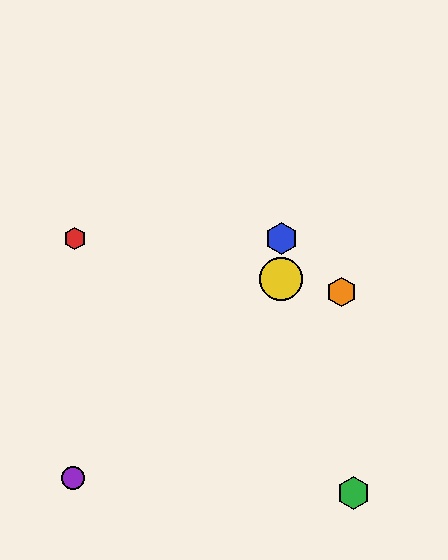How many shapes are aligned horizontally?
2 shapes (the red hexagon, the blue hexagon) are aligned horizontally.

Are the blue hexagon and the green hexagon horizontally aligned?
No, the blue hexagon is at y≈239 and the green hexagon is at y≈493.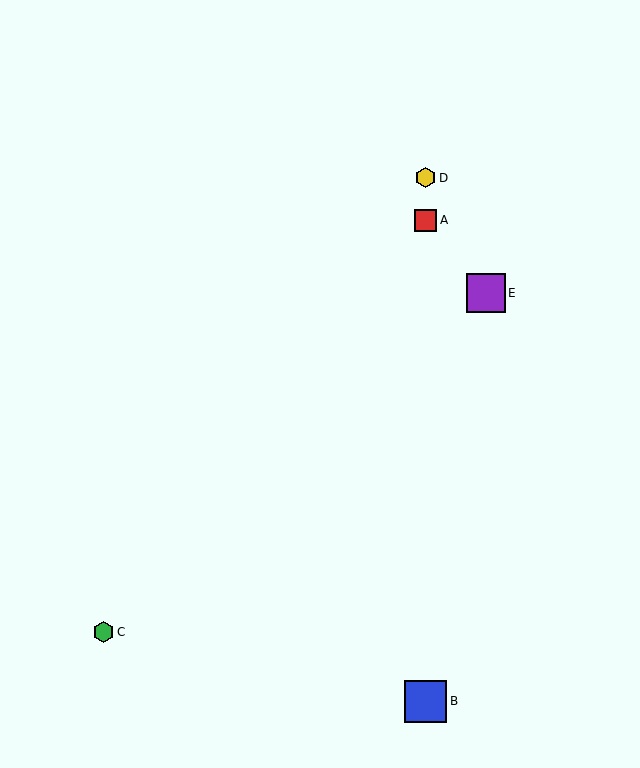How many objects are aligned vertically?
3 objects (A, B, D) are aligned vertically.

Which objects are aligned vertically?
Objects A, B, D are aligned vertically.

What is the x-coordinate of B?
Object B is at x≈426.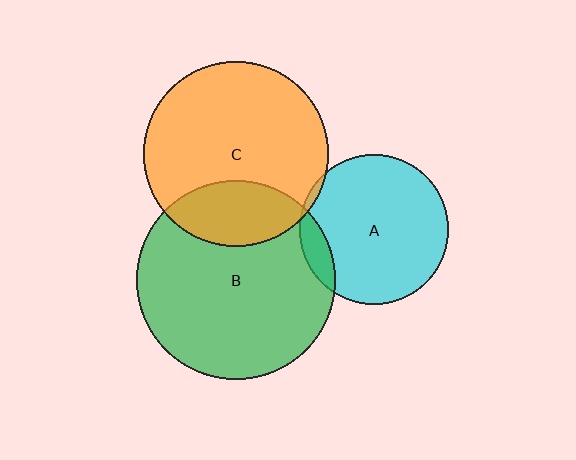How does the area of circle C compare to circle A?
Approximately 1.5 times.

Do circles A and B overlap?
Yes.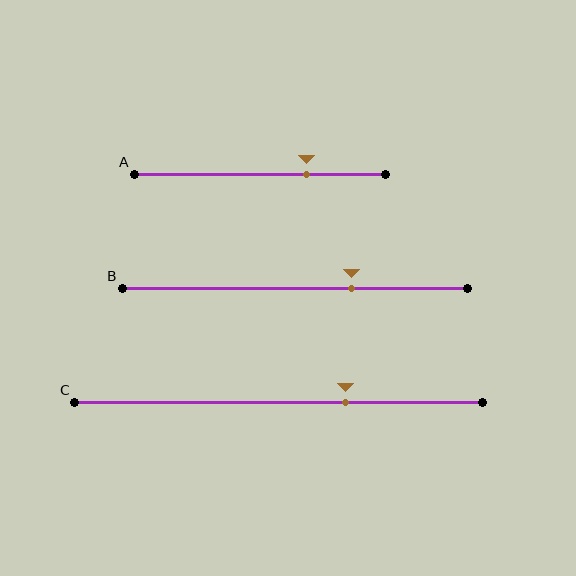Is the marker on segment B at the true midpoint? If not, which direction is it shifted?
No, the marker on segment B is shifted to the right by about 17% of the segment length.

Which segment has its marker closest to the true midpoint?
Segment C has its marker closest to the true midpoint.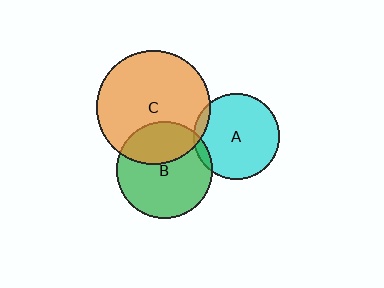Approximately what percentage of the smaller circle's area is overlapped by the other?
Approximately 35%.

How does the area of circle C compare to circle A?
Approximately 1.8 times.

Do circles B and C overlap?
Yes.